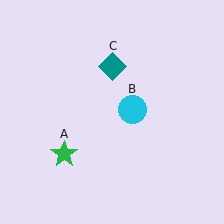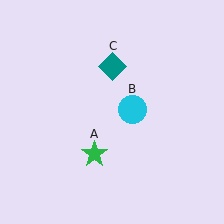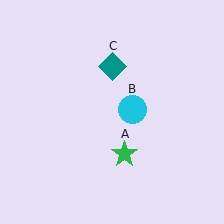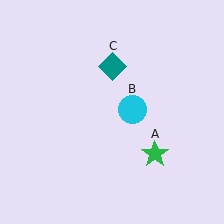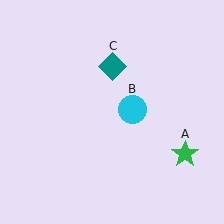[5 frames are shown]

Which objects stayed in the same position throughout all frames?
Cyan circle (object B) and teal diamond (object C) remained stationary.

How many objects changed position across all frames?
1 object changed position: green star (object A).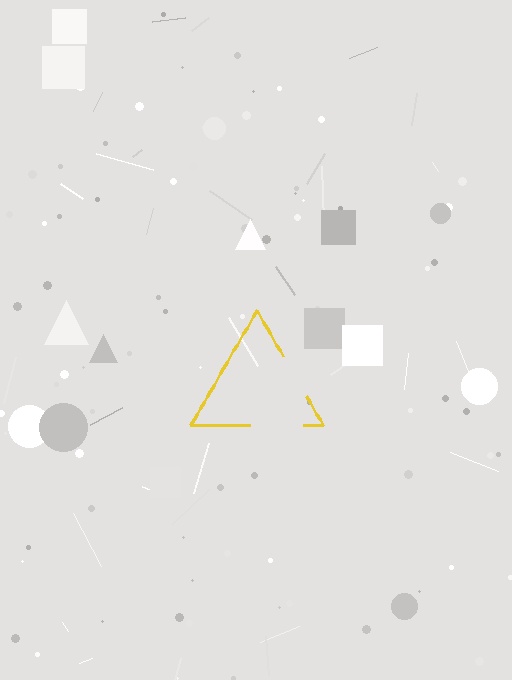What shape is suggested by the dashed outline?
The dashed outline suggests a triangle.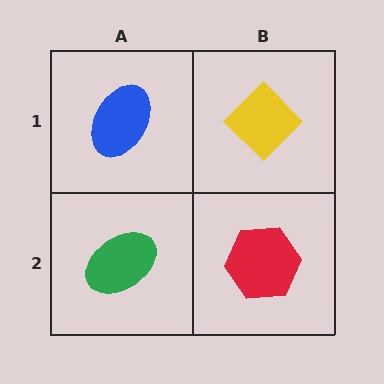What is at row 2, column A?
A green ellipse.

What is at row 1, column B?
A yellow diamond.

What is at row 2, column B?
A red hexagon.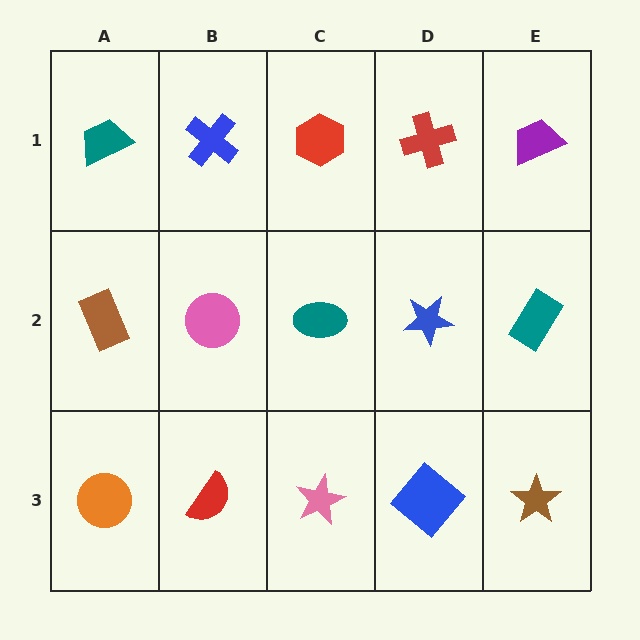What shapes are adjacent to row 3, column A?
A brown rectangle (row 2, column A), a red semicircle (row 3, column B).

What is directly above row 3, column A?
A brown rectangle.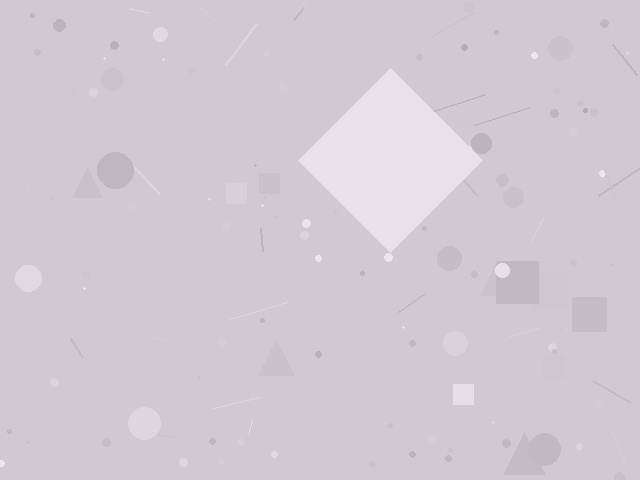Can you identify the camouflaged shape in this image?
The camouflaged shape is a diamond.